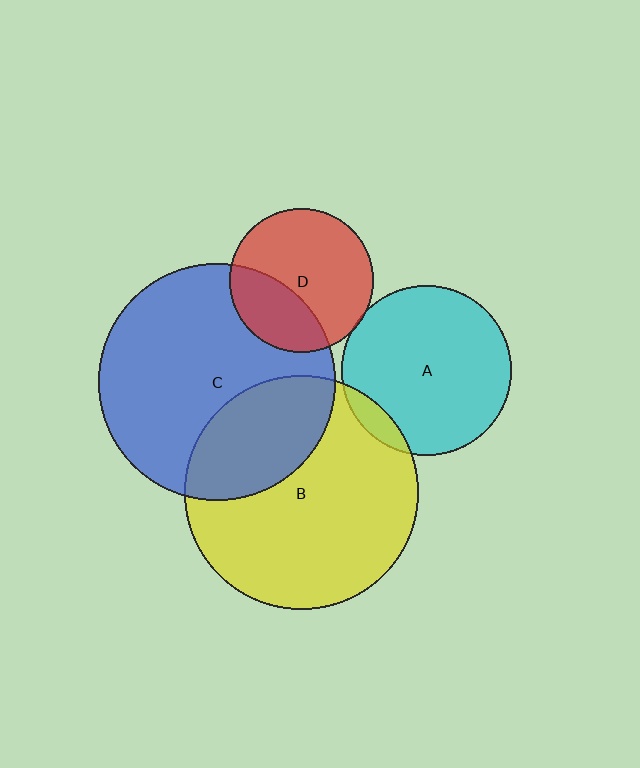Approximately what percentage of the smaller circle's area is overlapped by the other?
Approximately 30%.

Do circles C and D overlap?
Yes.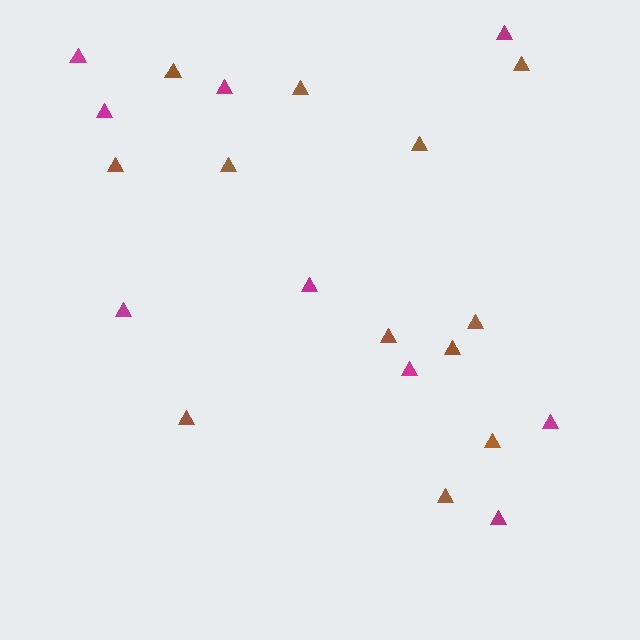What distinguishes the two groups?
There are 2 groups: one group of brown triangles (12) and one group of magenta triangles (9).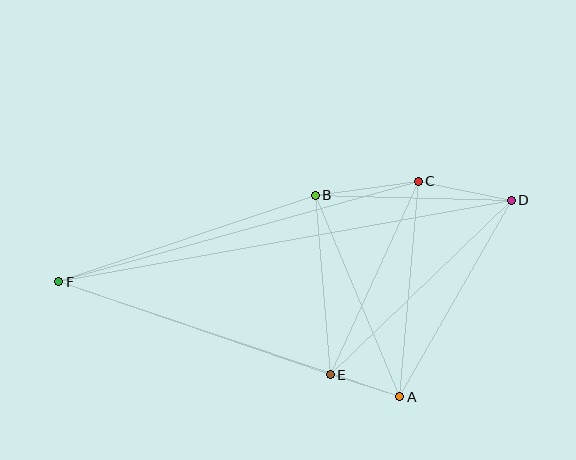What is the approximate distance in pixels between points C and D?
The distance between C and D is approximately 95 pixels.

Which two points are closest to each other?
Points A and E are closest to each other.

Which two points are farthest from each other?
Points D and F are farthest from each other.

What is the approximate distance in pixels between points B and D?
The distance between B and D is approximately 196 pixels.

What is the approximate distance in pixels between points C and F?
The distance between C and F is approximately 373 pixels.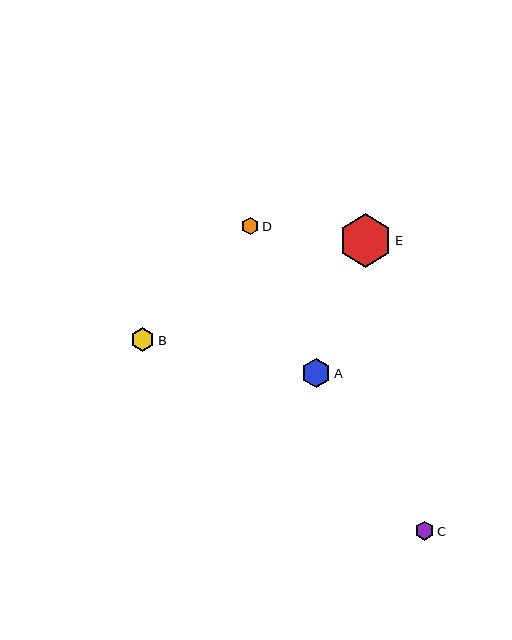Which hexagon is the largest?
Hexagon E is the largest with a size of approximately 53 pixels.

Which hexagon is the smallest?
Hexagon D is the smallest with a size of approximately 17 pixels.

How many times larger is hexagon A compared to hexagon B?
Hexagon A is approximately 1.2 times the size of hexagon B.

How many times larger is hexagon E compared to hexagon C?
Hexagon E is approximately 2.8 times the size of hexagon C.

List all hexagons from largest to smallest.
From largest to smallest: E, A, B, C, D.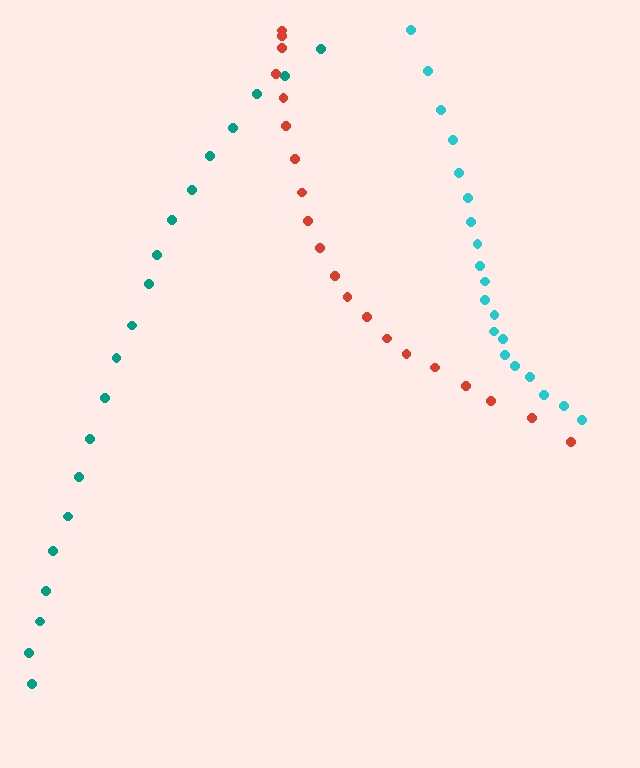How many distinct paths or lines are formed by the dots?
There are 3 distinct paths.